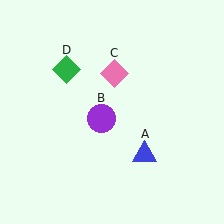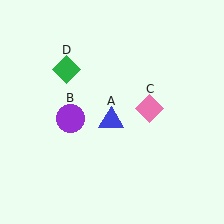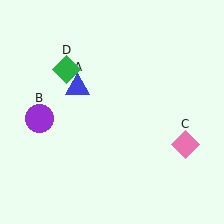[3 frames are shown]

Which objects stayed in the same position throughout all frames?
Green diamond (object D) remained stationary.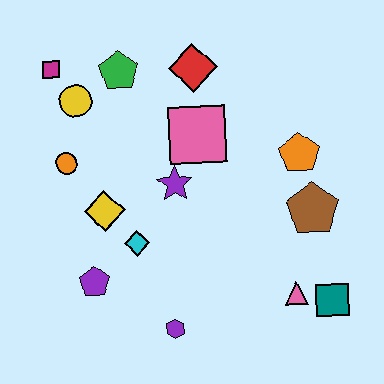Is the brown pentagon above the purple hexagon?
Yes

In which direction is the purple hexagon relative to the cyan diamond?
The purple hexagon is below the cyan diamond.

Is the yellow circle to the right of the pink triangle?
No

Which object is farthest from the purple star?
The teal square is farthest from the purple star.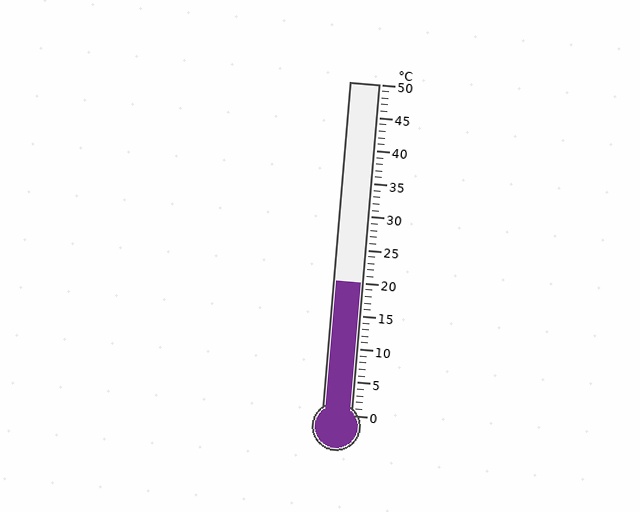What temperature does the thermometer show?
The thermometer shows approximately 20°C.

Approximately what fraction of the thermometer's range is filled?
The thermometer is filled to approximately 40% of its range.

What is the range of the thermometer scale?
The thermometer scale ranges from 0°C to 50°C.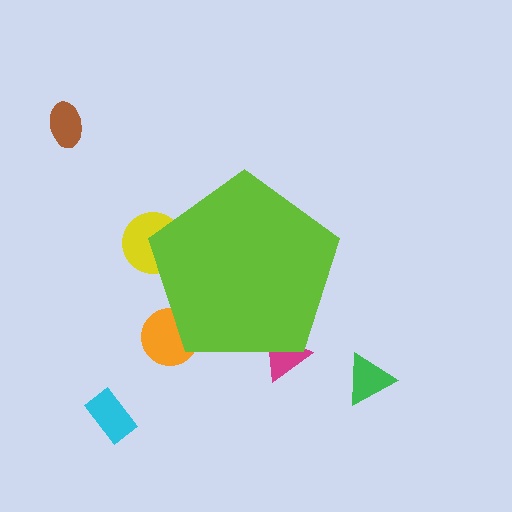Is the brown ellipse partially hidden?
No, the brown ellipse is fully visible.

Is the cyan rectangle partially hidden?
No, the cyan rectangle is fully visible.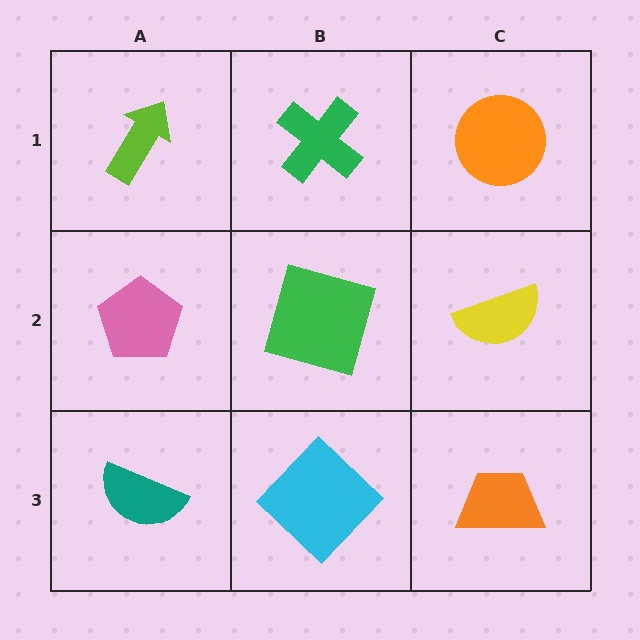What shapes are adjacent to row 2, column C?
An orange circle (row 1, column C), an orange trapezoid (row 3, column C), a green square (row 2, column B).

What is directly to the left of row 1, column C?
A green cross.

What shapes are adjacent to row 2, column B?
A green cross (row 1, column B), a cyan diamond (row 3, column B), a pink pentagon (row 2, column A), a yellow semicircle (row 2, column C).